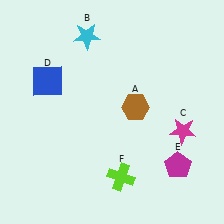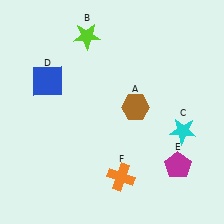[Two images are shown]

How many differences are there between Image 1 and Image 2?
There are 3 differences between the two images.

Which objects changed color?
B changed from cyan to lime. C changed from magenta to cyan. F changed from lime to orange.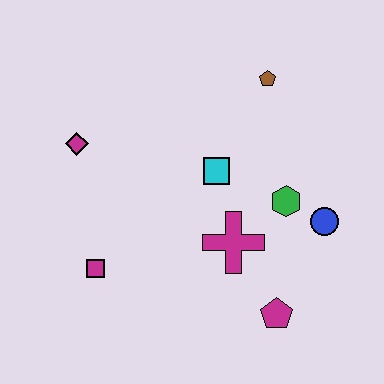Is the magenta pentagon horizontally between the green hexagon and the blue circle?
No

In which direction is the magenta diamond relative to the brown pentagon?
The magenta diamond is to the left of the brown pentagon.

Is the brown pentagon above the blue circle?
Yes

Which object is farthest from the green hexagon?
The magenta diamond is farthest from the green hexagon.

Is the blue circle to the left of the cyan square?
No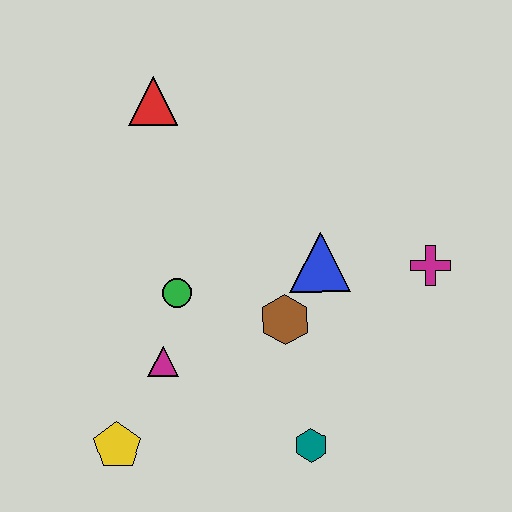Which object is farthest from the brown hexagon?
The red triangle is farthest from the brown hexagon.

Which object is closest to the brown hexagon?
The blue triangle is closest to the brown hexagon.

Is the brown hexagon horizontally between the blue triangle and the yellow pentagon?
Yes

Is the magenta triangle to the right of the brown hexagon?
No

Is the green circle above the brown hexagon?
Yes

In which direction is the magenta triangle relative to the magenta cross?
The magenta triangle is to the left of the magenta cross.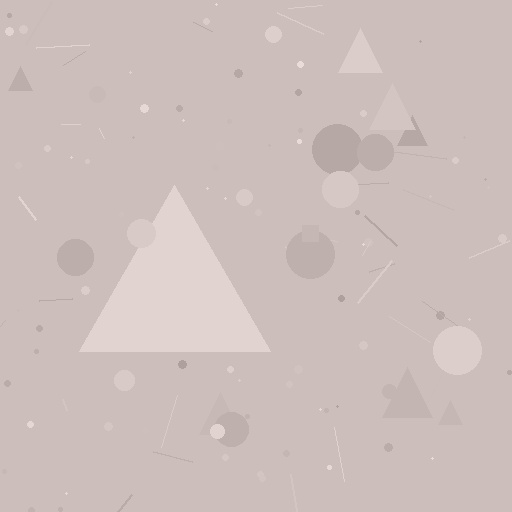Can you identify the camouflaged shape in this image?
The camouflaged shape is a triangle.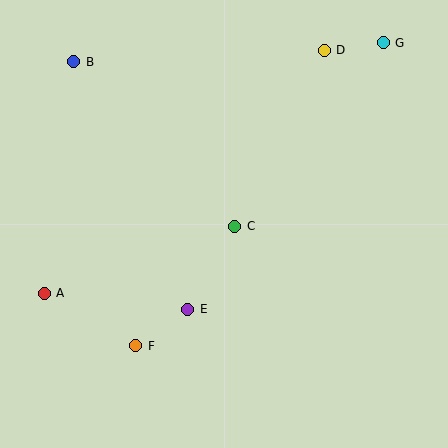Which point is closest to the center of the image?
Point C at (235, 226) is closest to the center.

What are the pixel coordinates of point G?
Point G is at (383, 43).